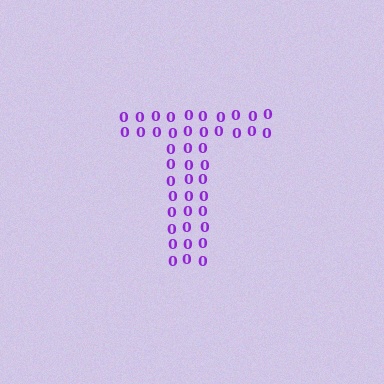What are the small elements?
The small elements are digit 0's.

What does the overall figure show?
The overall figure shows the letter T.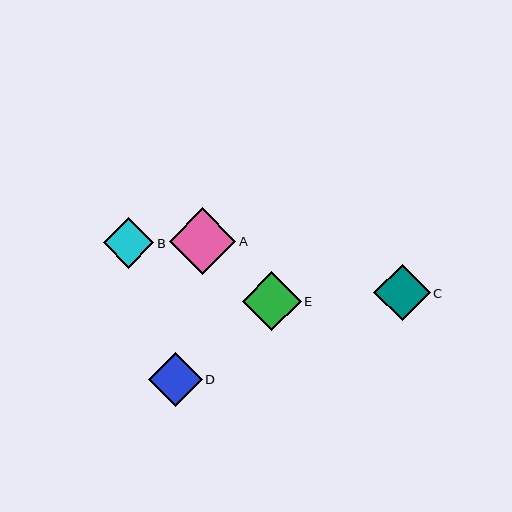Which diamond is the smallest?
Diamond B is the smallest with a size of approximately 51 pixels.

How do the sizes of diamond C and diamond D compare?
Diamond C and diamond D are approximately the same size.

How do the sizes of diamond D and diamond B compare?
Diamond D and diamond B are approximately the same size.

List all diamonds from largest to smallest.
From largest to smallest: A, E, C, D, B.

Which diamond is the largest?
Diamond A is the largest with a size of approximately 66 pixels.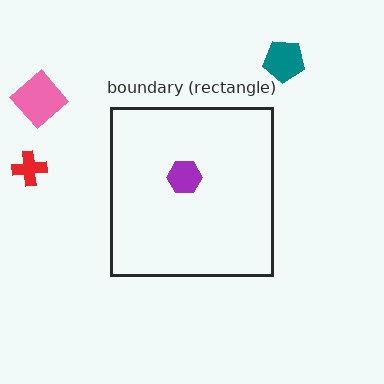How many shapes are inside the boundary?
1 inside, 3 outside.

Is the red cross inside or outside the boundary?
Outside.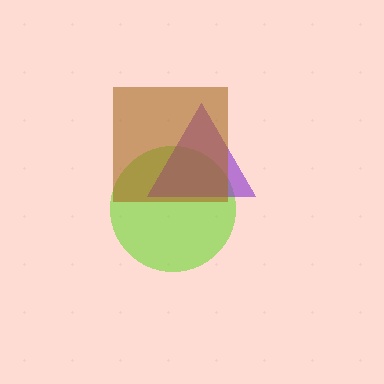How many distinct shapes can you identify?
There are 3 distinct shapes: a lime circle, a purple triangle, a brown square.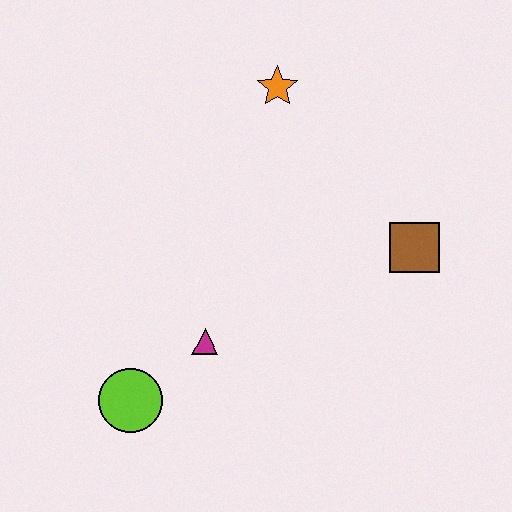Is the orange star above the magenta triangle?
Yes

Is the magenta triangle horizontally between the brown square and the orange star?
No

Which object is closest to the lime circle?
The magenta triangle is closest to the lime circle.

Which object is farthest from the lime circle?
The orange star is farthest from the lime circle.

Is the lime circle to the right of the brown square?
No